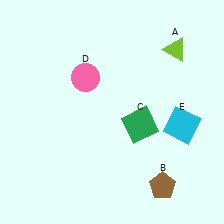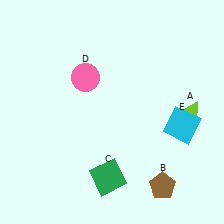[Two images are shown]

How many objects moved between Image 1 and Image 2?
2 objects moved between the two images.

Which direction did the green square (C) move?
The green square (C) moved down.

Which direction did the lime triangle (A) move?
The lime triangle (A) moved down.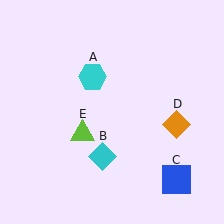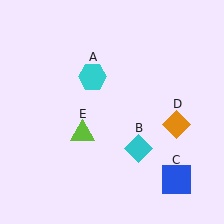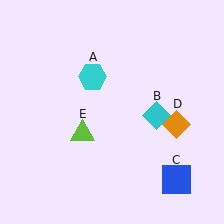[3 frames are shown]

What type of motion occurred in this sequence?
The cyan diamond (object B) rotated counterclockwise around the center of the scene.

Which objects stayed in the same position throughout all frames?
Cyan hexagon (object A) and blue square (object C) and orange diamond (object D) and lime triangle (object E) remained stationary.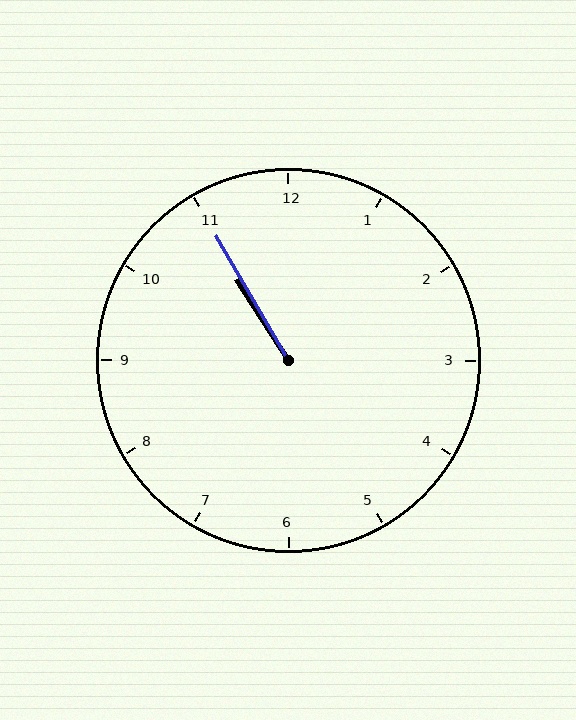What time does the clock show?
10:55.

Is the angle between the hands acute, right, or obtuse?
It is acute.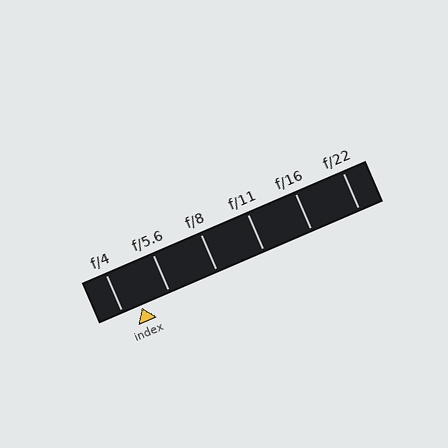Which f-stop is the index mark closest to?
The index mark is closest to f/4.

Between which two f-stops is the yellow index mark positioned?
The index mark is between f/4 and f/5.6.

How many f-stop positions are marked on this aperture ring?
There are 6 f-stop positions marked.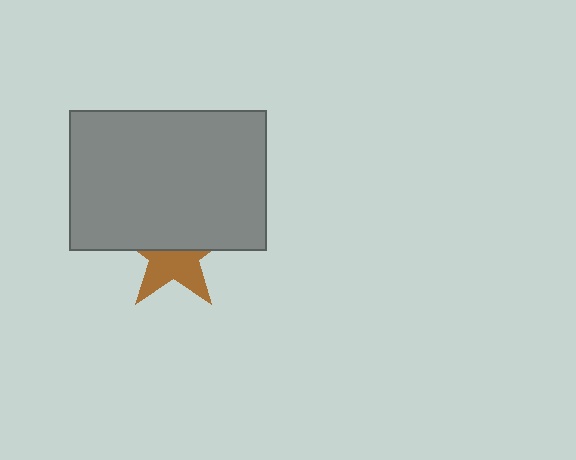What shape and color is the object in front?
The object in front is a gray rectangle.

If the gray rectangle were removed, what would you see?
You would see the complete brown star.